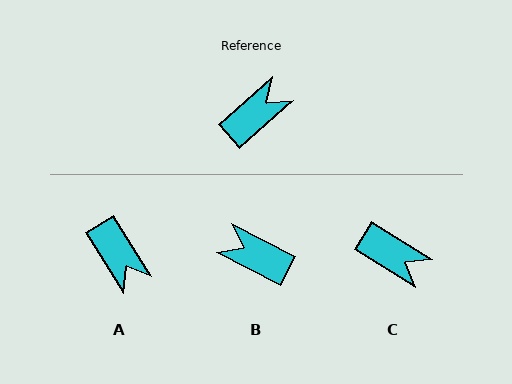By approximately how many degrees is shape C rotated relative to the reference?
Approximately 73 degrees clockwise.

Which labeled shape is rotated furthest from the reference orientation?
B, about 111 degrees away.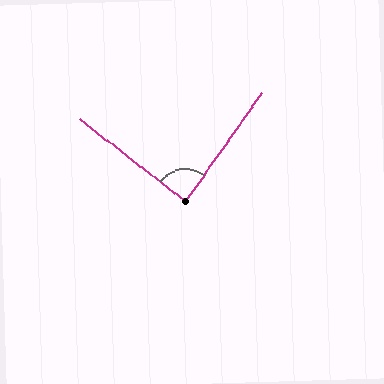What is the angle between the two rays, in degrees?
Approximately 87 degrees.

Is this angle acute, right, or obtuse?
It is approximately a right angle.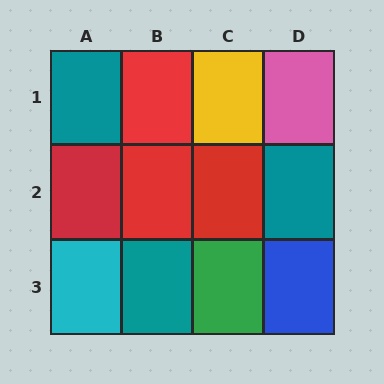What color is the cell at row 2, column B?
Red.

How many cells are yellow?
1 cell is yellow.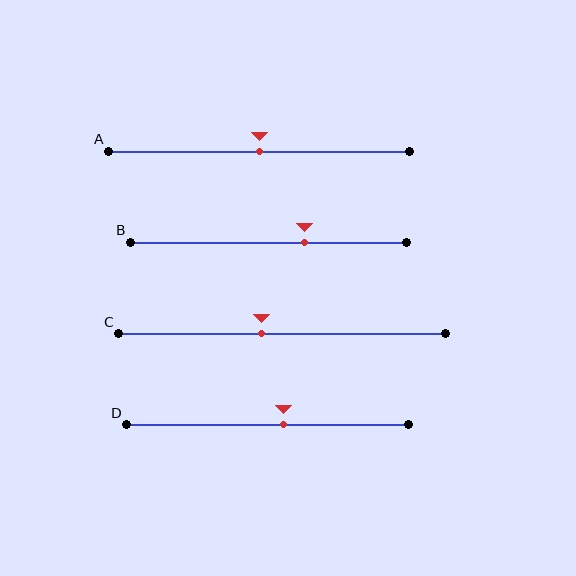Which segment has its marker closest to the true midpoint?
Segment A has its marker closest to the true midpoint.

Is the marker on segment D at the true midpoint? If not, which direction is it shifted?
No, the marker on segment D is shifted to the right by about 6% of the segment length.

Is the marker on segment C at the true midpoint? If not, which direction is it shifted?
No, the marker on segment C is shifted to the left by about 6% of the segment length.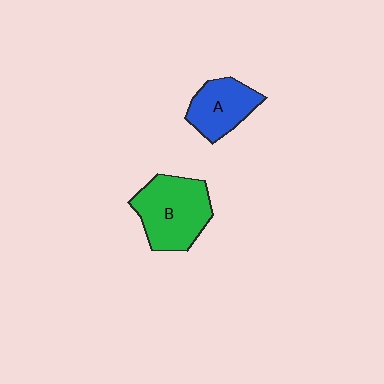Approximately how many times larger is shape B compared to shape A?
Approximately 1.5 times.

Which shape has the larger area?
Shape B (green).